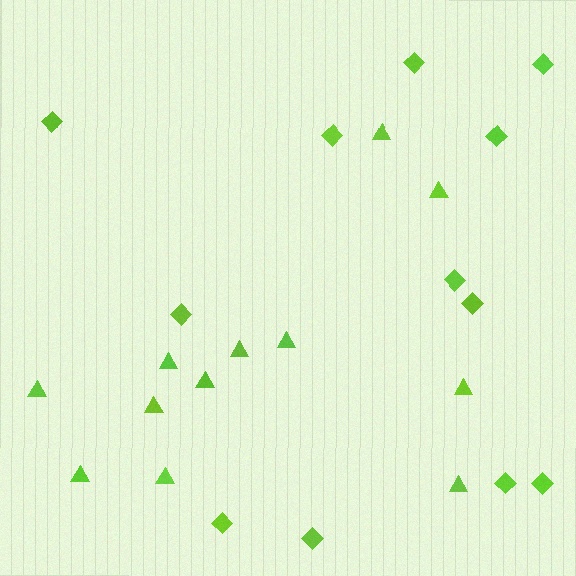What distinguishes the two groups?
There are 2 groups: one group of diamonds (12) and one group of triangles (12).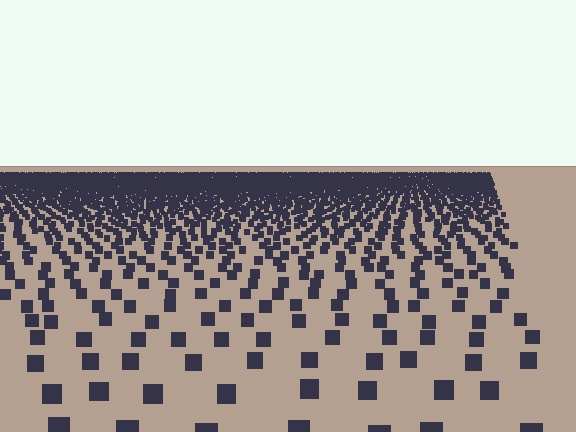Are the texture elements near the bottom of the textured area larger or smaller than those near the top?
Larger. Near the bottom, elements are closer to the viewer and appear at a bigger on-screen size.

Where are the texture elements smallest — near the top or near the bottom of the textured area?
Near the top.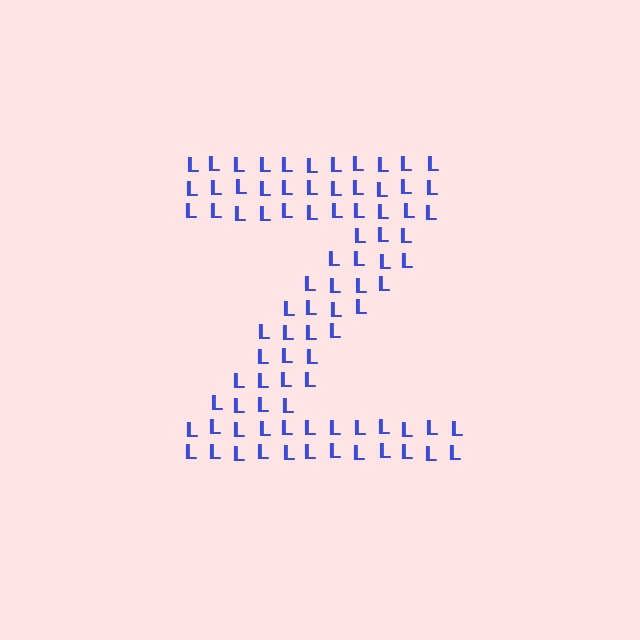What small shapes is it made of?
It is made of small letter L's.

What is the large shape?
The large shape is the letter Z.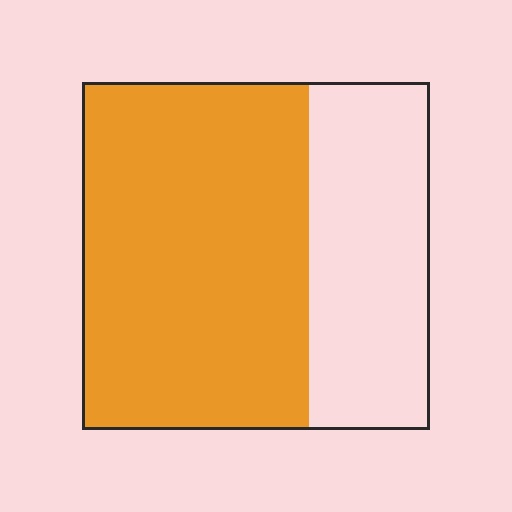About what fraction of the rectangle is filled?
About two thirds (2/3).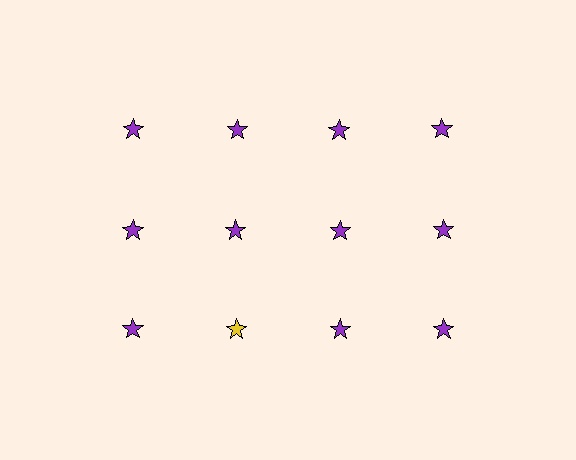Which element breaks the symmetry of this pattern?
The yellow star in the third row, second from left column breaks the symmetry. All other shapes are purple stars.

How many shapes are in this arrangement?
There are 12 shapes arranged in a grid pattern.